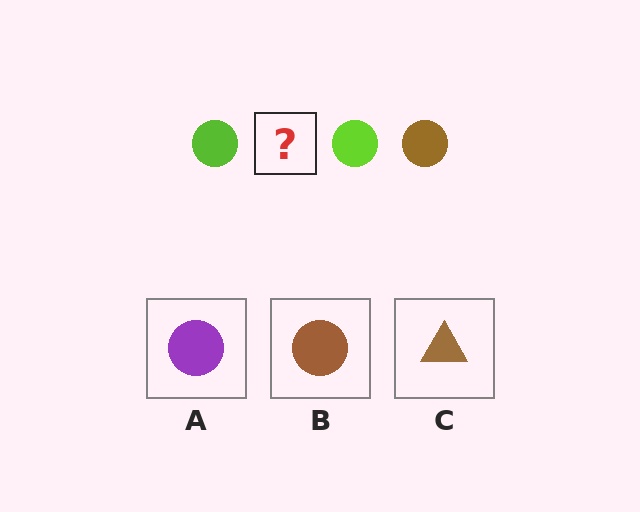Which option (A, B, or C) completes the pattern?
B.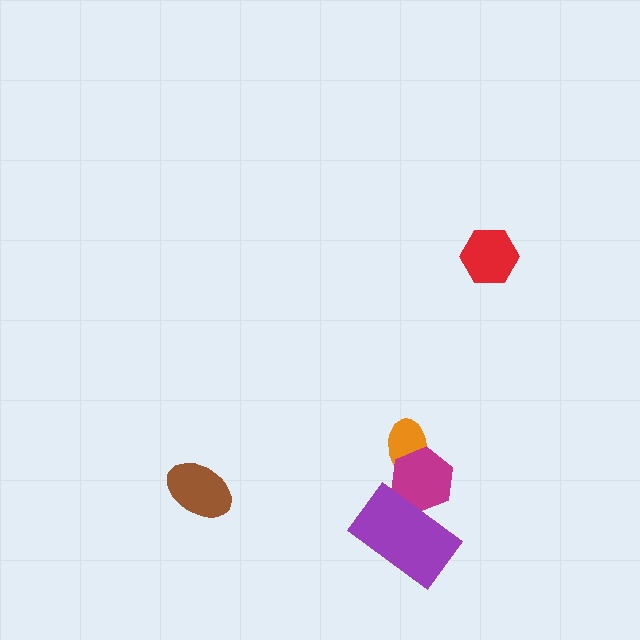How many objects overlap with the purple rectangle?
1 object overlaps with the purple rectangle.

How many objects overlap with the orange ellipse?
1 object overlaps with the orange ellipse.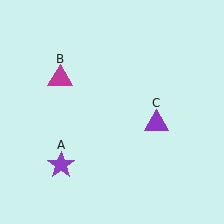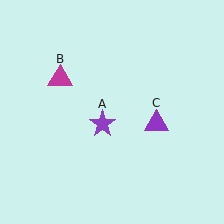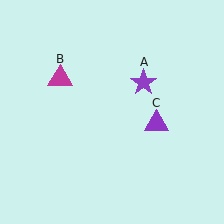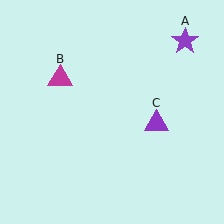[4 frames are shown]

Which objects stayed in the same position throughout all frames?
Magenta triangle (object B) and purple triangle (object C) remained stationary.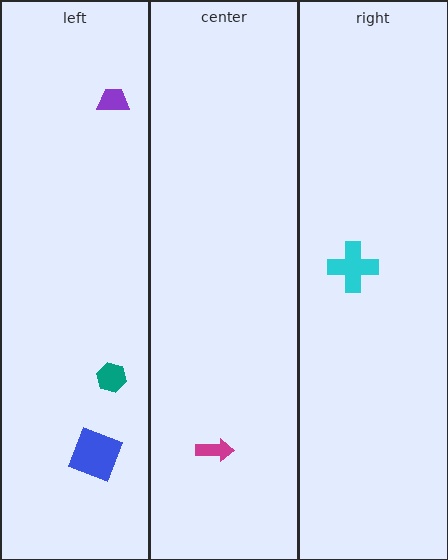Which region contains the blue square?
The left region.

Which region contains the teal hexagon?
The left region.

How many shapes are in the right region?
1.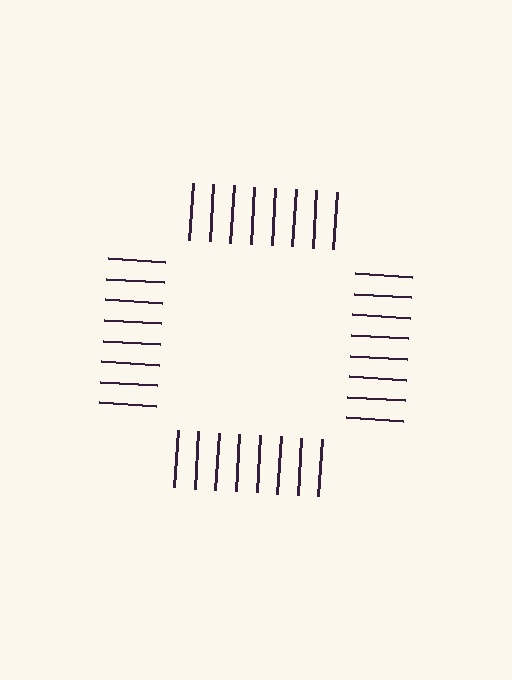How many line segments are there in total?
32 — 8 along each of the 4 edges.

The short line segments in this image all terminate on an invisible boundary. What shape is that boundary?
An illusory square — the line segments terminate on its edges but no continuous stroke is drawn.